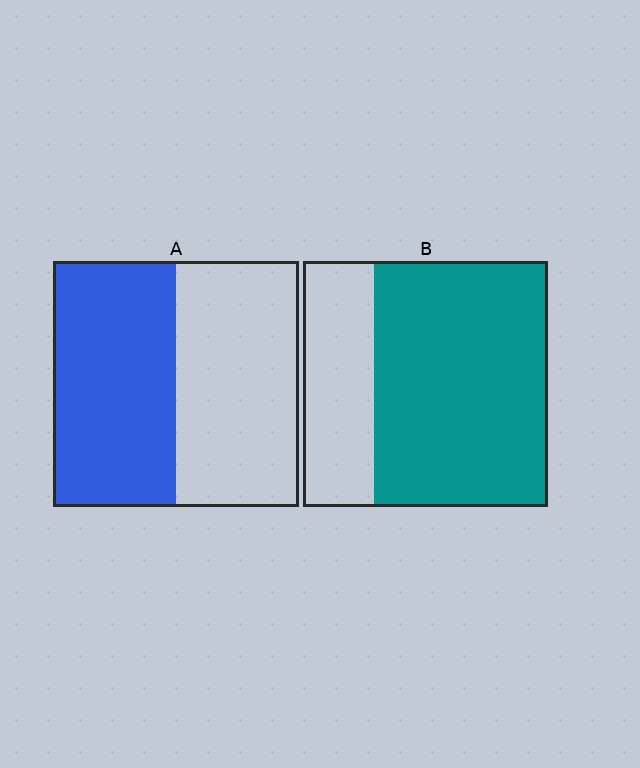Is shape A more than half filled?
Roughly half.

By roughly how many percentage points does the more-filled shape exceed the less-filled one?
By roughly 20 percentage points (B over A).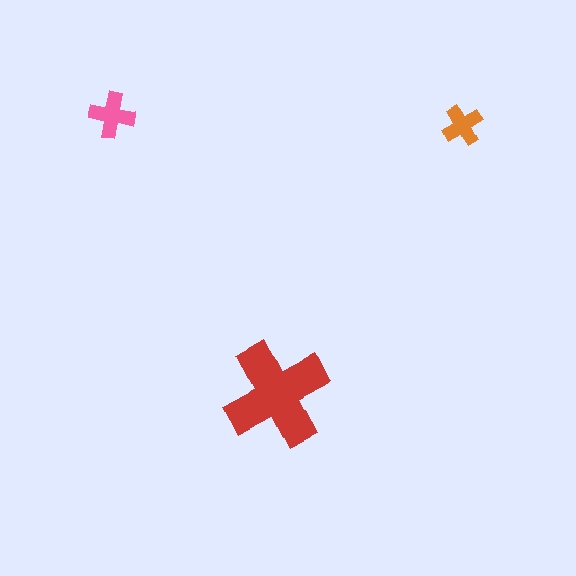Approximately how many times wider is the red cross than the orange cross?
About 2.5 times wider.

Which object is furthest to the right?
The orange cross is rightmost.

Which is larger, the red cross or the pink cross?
The red one.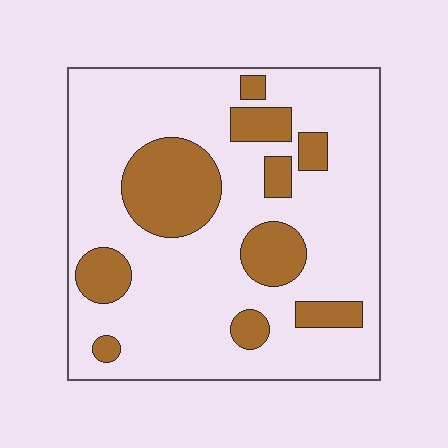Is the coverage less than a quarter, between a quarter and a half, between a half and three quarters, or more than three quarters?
Less than a quarter.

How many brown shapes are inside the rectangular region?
10.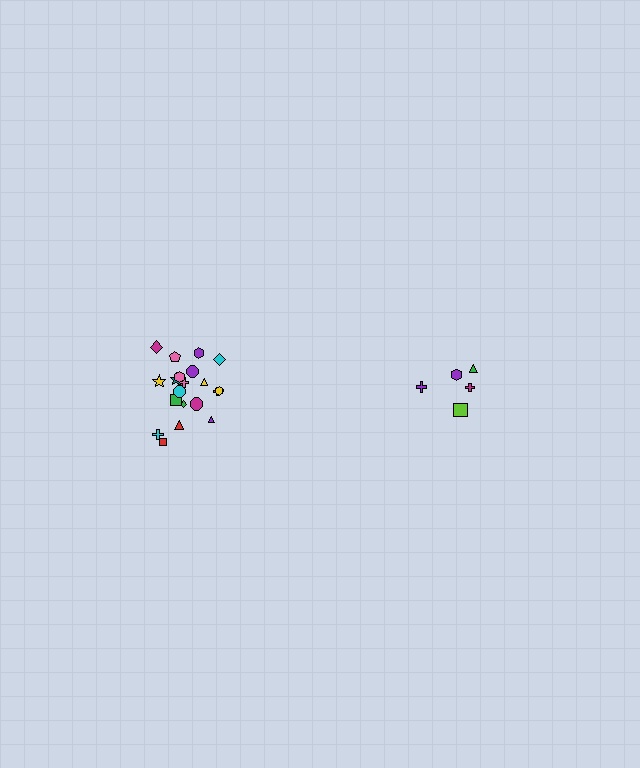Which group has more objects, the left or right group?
The left group.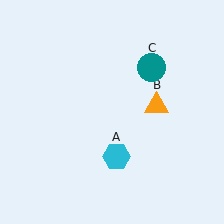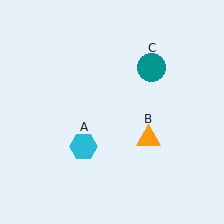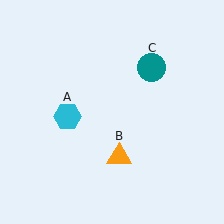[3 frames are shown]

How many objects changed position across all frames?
2 objects changed position: cyan hexagon (object A), orange triangle (object B).